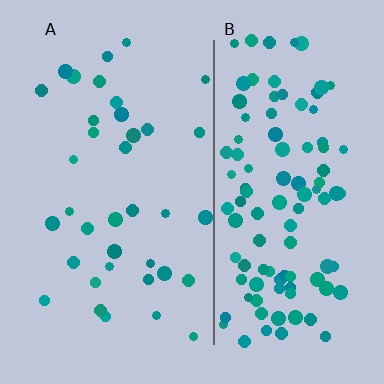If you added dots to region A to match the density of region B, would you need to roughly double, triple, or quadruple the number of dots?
Approximately triple.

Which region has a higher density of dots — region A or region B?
B (the right).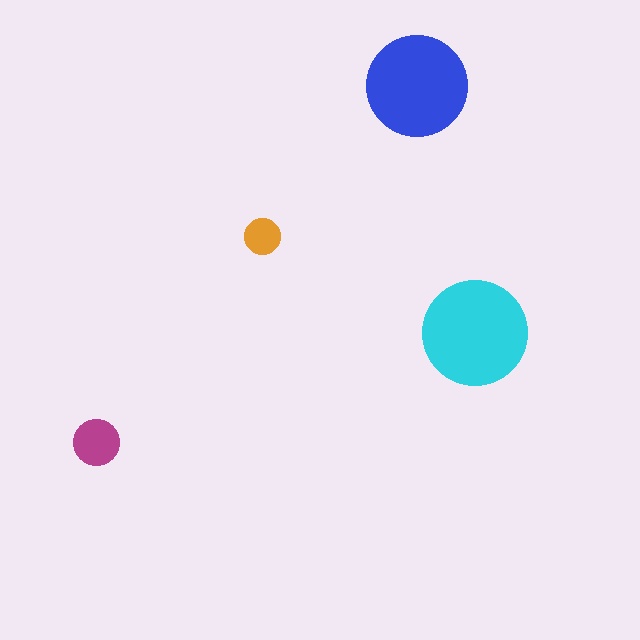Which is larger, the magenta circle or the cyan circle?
The cyan one.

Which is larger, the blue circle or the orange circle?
The blue one.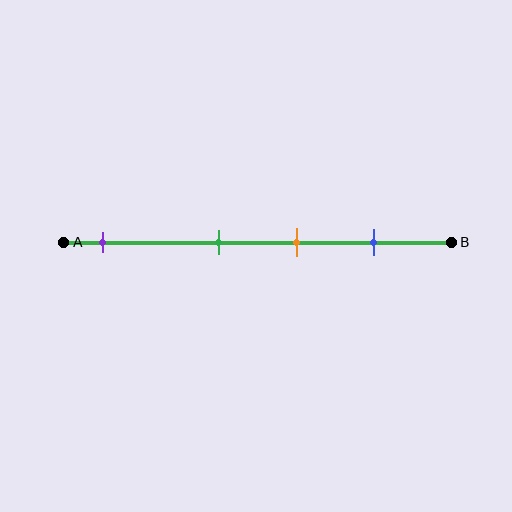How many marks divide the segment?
There are 4 marks dividing the segment.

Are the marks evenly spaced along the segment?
No, the marks are not evenly spaced.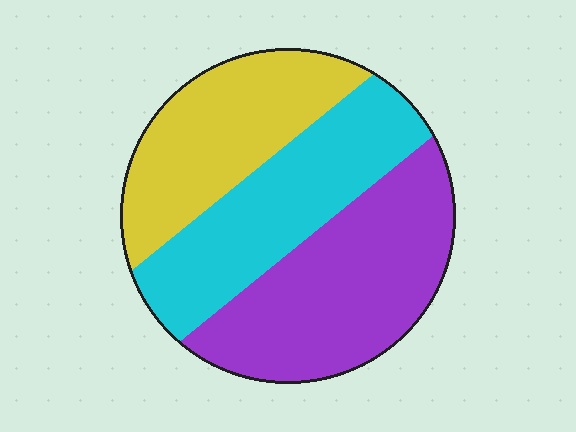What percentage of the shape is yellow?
Yellow takes up between a quarter and a half of the shape.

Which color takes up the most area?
Purple, at roughly 40%.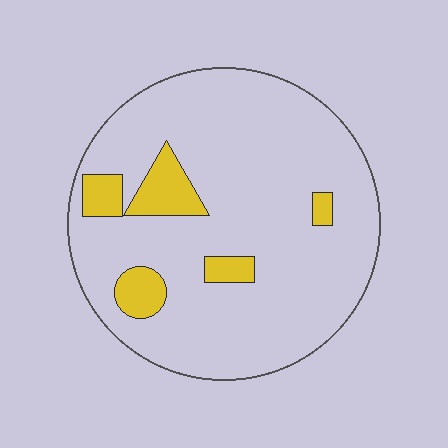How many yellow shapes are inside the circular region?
5.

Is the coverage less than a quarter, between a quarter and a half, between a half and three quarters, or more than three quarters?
Less than a quarter.